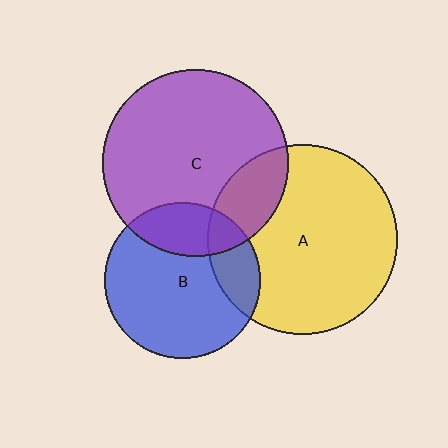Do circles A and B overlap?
Yes.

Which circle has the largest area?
Circle A (yellow).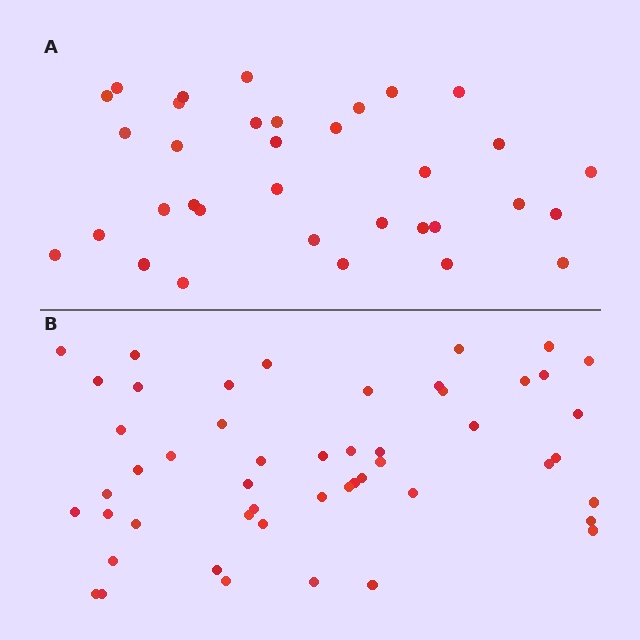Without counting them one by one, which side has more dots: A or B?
Region B (the bottom region) has more dots.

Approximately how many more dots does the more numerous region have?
Region B has approximately 15 more dots than region A.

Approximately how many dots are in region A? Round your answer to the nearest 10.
About 30 dots. (The exact count is 34, which rounds to 30.)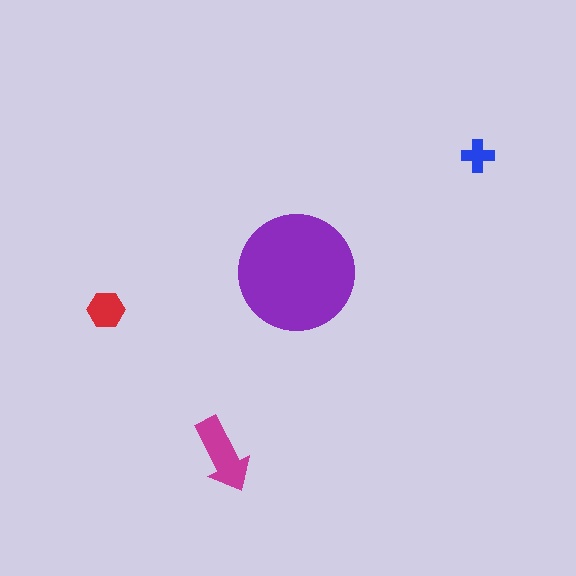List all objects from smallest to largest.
The blue cross, the red hexagon, the magenta arrow, the purple circle.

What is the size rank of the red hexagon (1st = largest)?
3rd.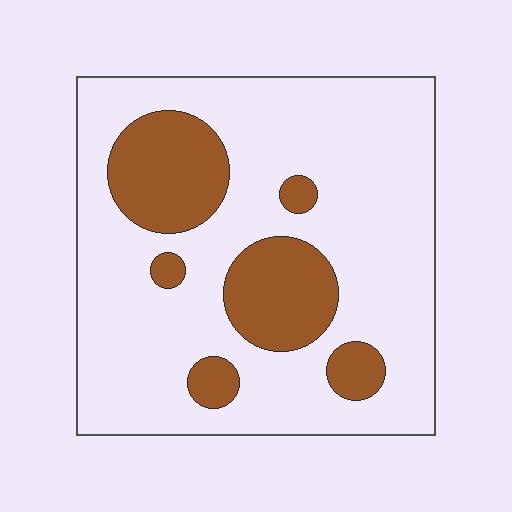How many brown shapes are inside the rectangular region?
6.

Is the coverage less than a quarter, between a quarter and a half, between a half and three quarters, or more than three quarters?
Less than a quarter.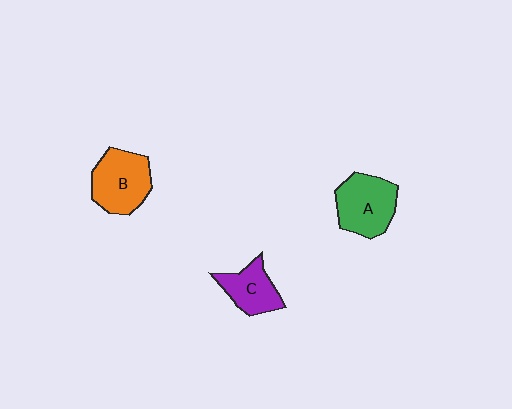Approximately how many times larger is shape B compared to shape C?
Approximately 1.4 times.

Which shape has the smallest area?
Shape C (purple).